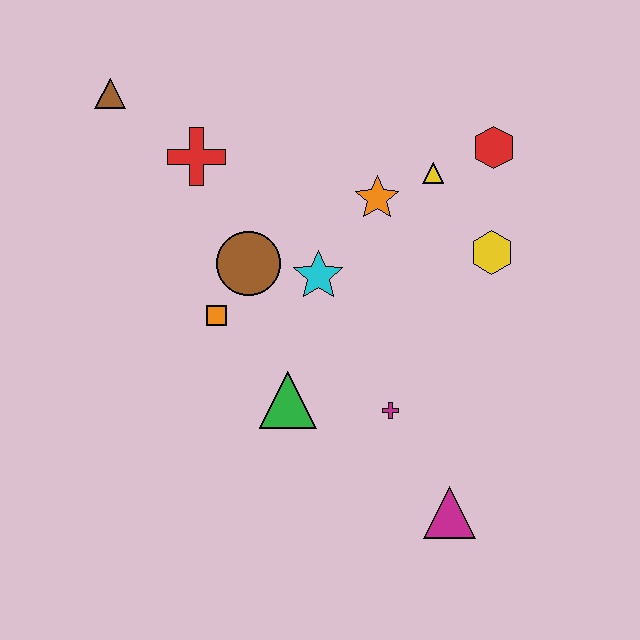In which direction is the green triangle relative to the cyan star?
The green triangle is below the cyan star.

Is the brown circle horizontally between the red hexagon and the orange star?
No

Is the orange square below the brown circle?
Yes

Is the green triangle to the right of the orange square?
Yes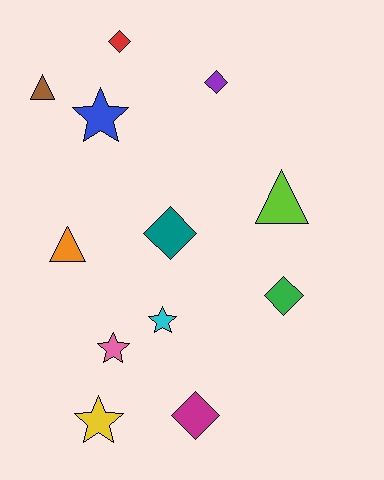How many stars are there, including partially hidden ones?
There are 4 stars.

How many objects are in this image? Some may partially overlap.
There are 12 objects.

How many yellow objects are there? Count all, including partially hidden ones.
There is 1 yellow object.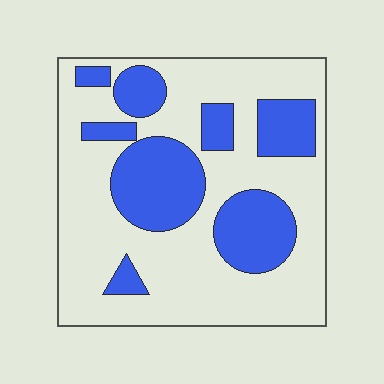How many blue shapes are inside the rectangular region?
8.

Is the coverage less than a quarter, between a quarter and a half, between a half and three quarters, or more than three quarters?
Between a quarter and a half.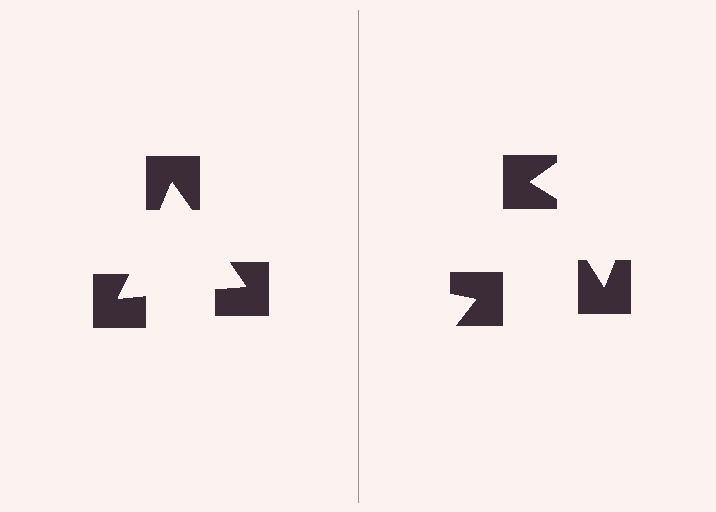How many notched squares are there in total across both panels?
6 — 3 on each side.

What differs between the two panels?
The notched squares are positioned identically on both sides; only the wedge orientations differ. On the left they align to a triangle; on the right they are misaligned.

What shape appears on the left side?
An illusory triangle.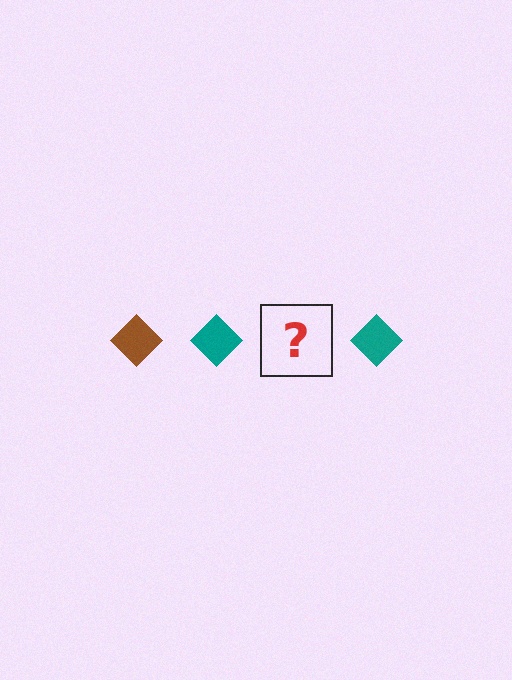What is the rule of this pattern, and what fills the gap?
The rule is that the pattern cycles through brown, teal diamonds. The gap should be filled with a brown diamond.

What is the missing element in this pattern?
The missing element is a brown diamond.